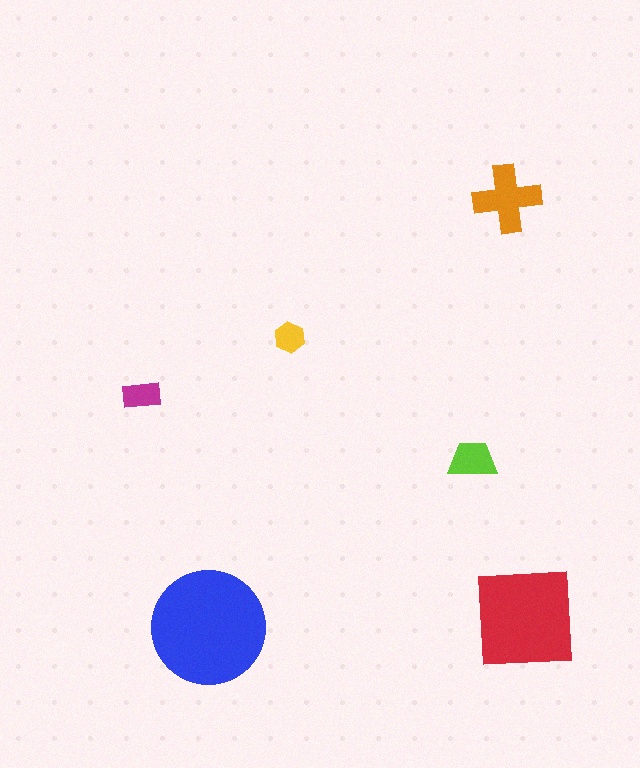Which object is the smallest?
The yellow hexagon.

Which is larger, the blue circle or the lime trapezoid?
The blue circle.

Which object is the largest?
The blue circle.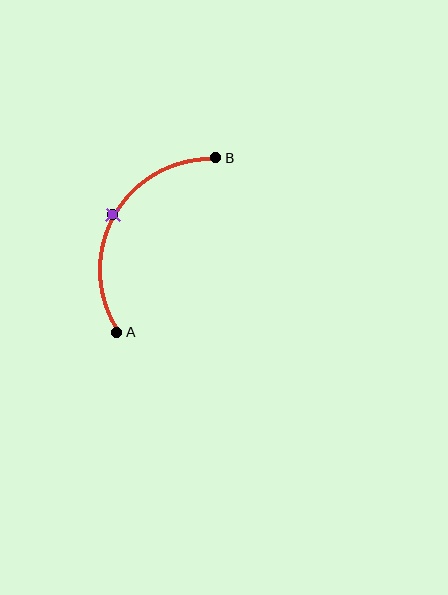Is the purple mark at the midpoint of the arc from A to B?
Yes. The purple mark lies on the arc at equal arc-length from both A and B — it is the arc midpoint.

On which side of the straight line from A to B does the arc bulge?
The arc bulges to the left of the straight line connecting A and B.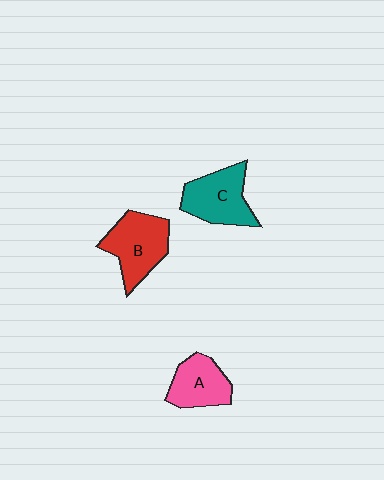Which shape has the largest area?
Shape B (red).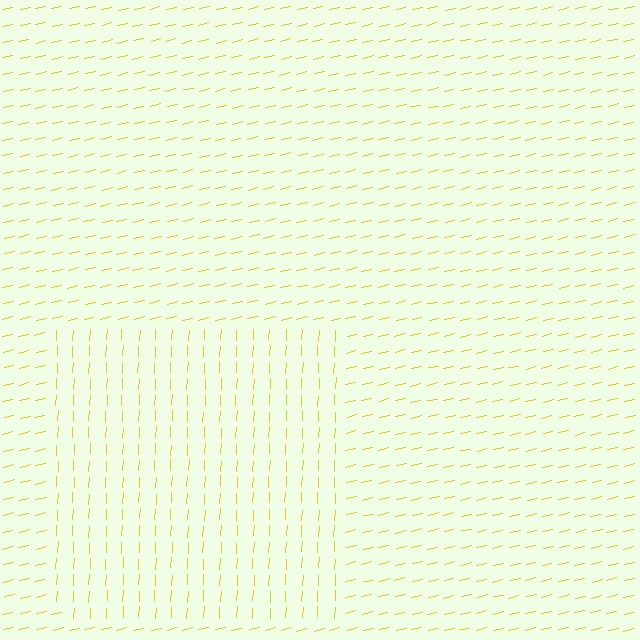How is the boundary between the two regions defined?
The boundary is defined purely by a change in line orientation (approximately 74 degrees difference). All lines are the same color and thickness.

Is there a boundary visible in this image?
Yes, there is a texture boundary formed by a change in line orientation.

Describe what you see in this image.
The image is filled with small yellow line segments. A rectangle region in the image has lines oriented differently from the surrounding lines, creating a visible texture boundary.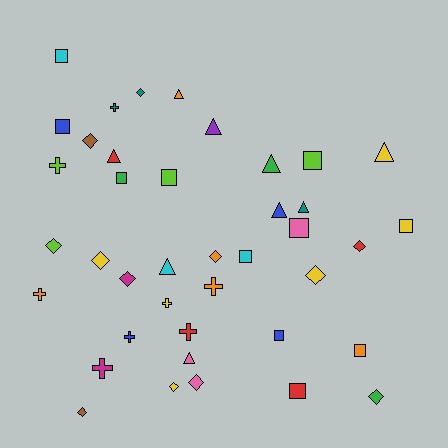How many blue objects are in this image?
There are 4 blue objects.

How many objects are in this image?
There are 40 objects.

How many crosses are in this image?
There are 8 crosses.